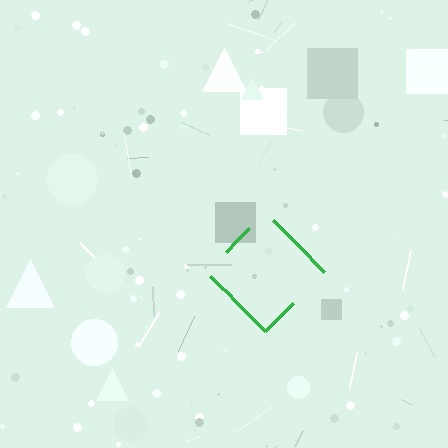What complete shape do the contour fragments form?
The contour fragments form a diamond.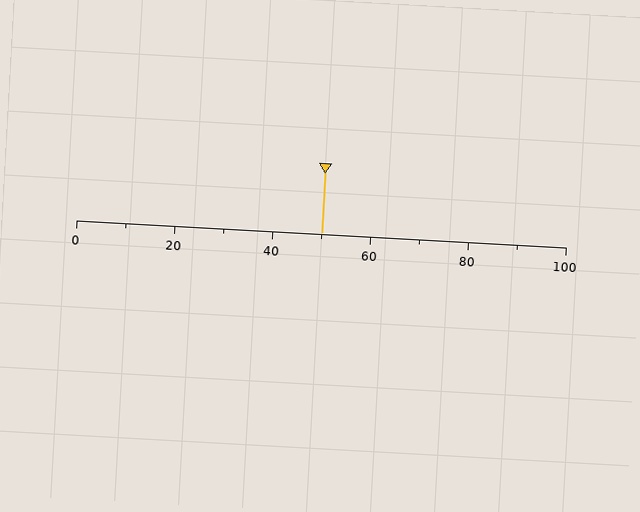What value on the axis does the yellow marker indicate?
The marker indicates approximately 50.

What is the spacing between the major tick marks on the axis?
The major ticks are spaced 20 apart.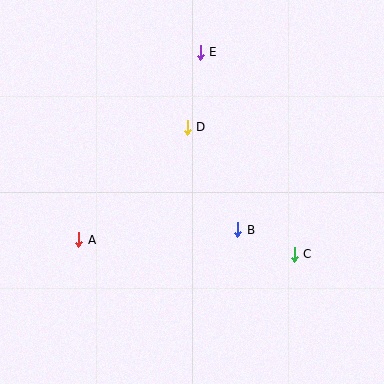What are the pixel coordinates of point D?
Point D is at (187, 127).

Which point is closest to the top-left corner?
Point E is closest to the top-left corner.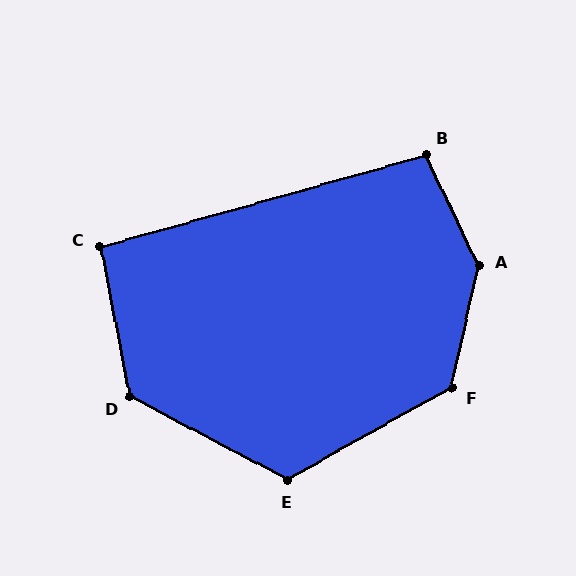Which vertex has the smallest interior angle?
C, at approximately 95 degrees.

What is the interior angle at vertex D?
Approximately 129 degrees (obtuse).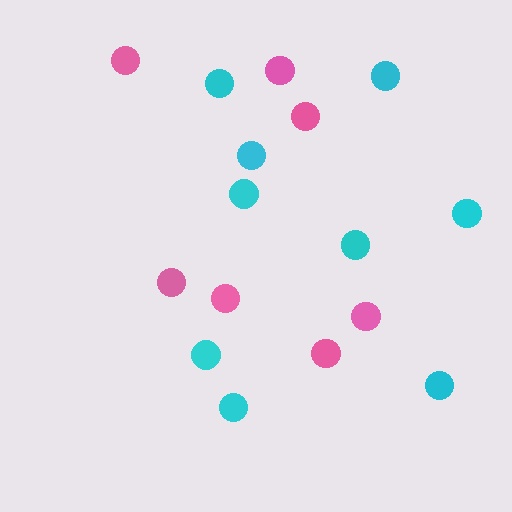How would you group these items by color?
There are 2 groups: one group of cyan circles (9) and one group of pink circles (7).